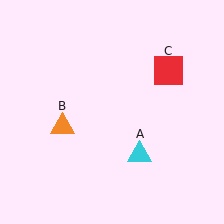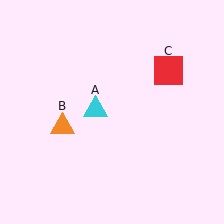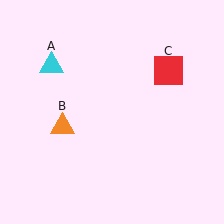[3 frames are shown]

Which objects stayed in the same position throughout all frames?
Orange triangle (object B) and red square (object C) remained stationary.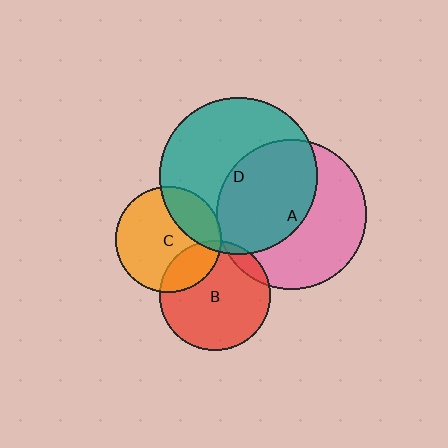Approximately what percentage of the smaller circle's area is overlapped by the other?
Approximately 5%.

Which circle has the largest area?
Circle D (teal).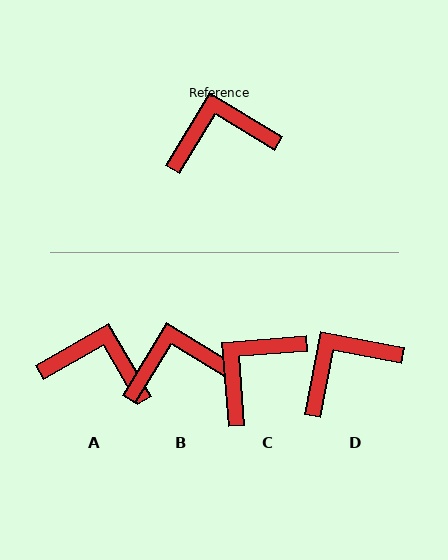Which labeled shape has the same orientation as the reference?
B.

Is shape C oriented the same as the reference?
No, it is off by about 36 degrees.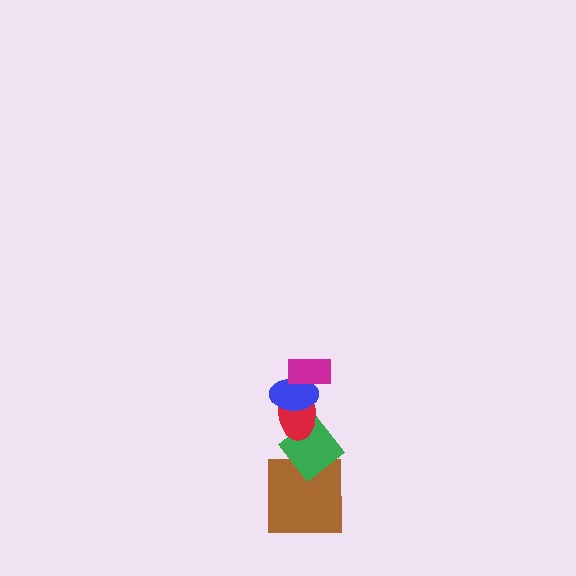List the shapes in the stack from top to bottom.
From top to bottom: the magenta rectangle, the blue ellipse, the red ellipse, the green diamond, the brown square.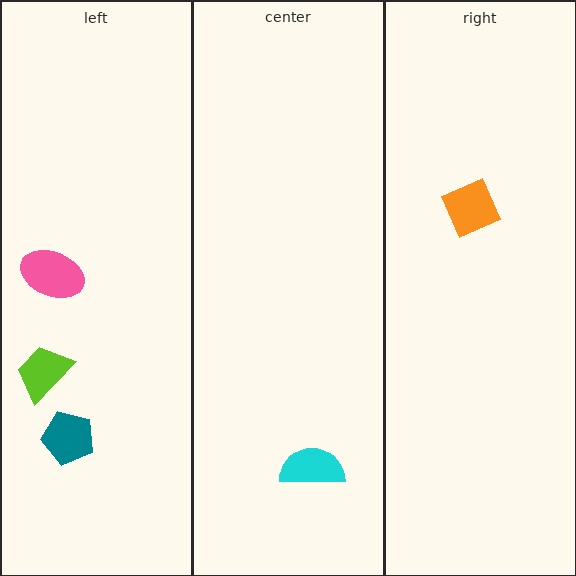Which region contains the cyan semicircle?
The center region.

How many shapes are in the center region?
1.